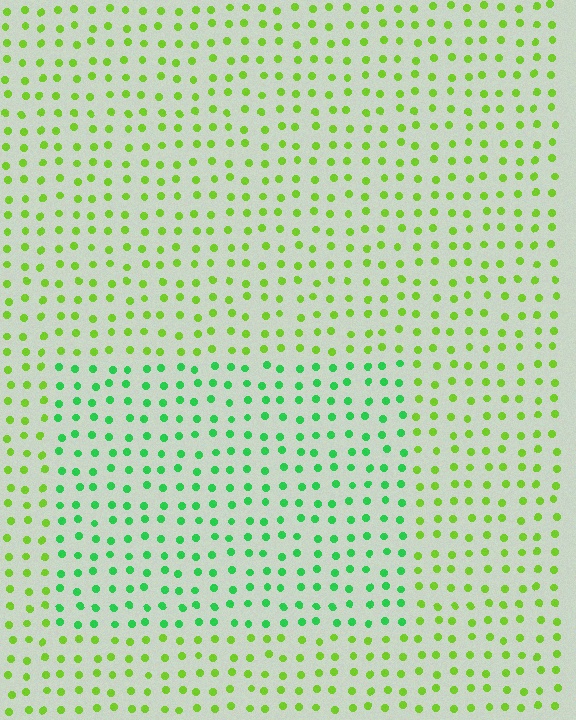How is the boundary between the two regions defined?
The boundary is defined purely by a slight shift in hue (about 40 degrees). Spacing, size, and orientation are identical on both sides.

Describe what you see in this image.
The image is filled with small lime elements in a uniform arrangement. A rectangle-shaped region is visible where the elements are tinted to a slightly different hue, forming a subtle color boundary.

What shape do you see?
I see a rectangle.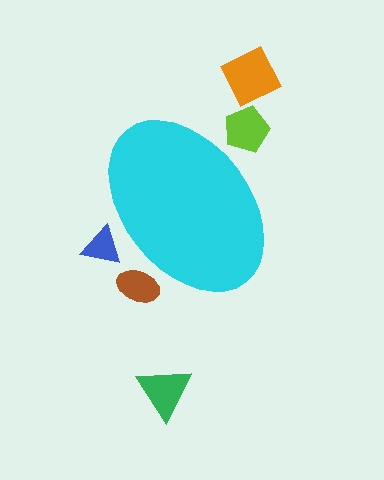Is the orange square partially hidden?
No, the orange square is fully visible.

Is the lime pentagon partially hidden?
Yes, the lime pentagon is partially hidden behind the cyan ellipse.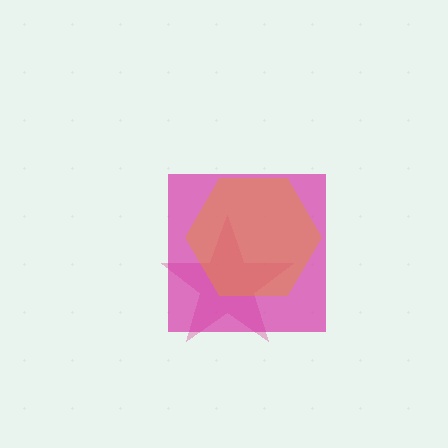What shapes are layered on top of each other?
The layered shapes are: a pink star, a magenta square, an orange hexagon.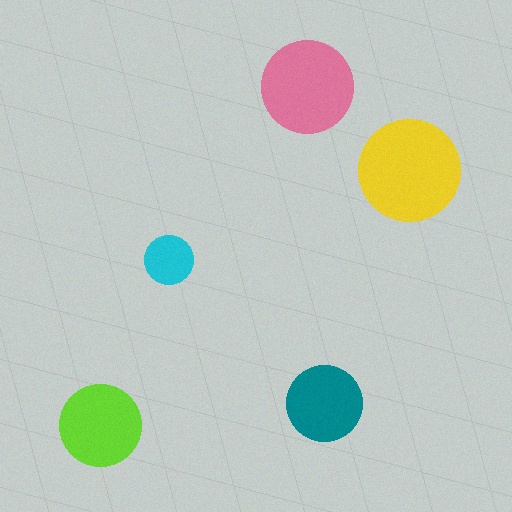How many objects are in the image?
There are 5 objects in the image.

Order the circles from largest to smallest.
the yellow one, the pink one, the lime one, the teal one, the cyan one.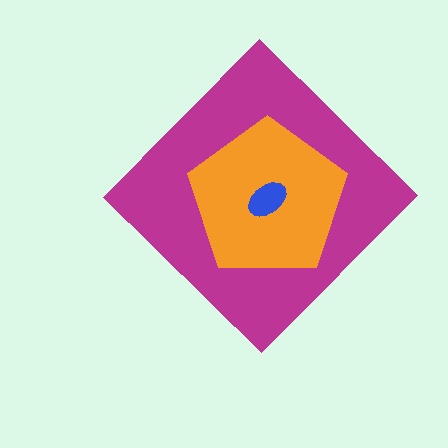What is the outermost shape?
The magenta diamond.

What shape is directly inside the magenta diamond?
The orange pentagon.